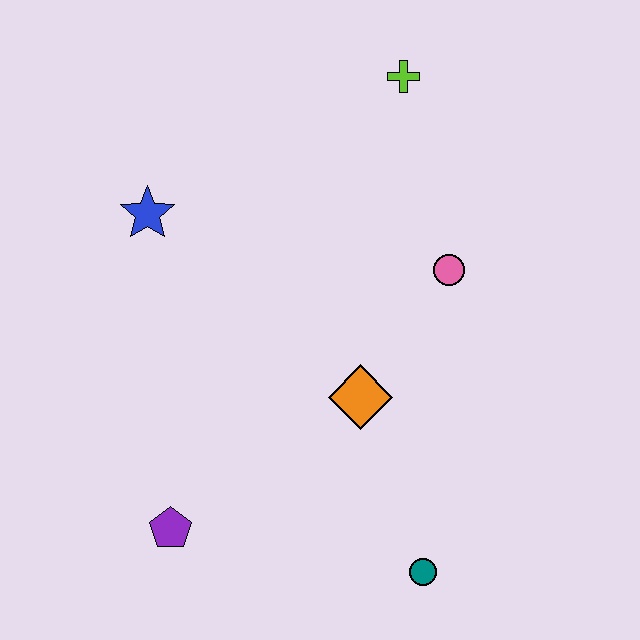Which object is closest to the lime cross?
The pink circle is closest to the lime cross.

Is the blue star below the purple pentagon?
No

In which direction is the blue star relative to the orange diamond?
The blue star is to the left of the orange diamond.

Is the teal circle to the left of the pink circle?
Yes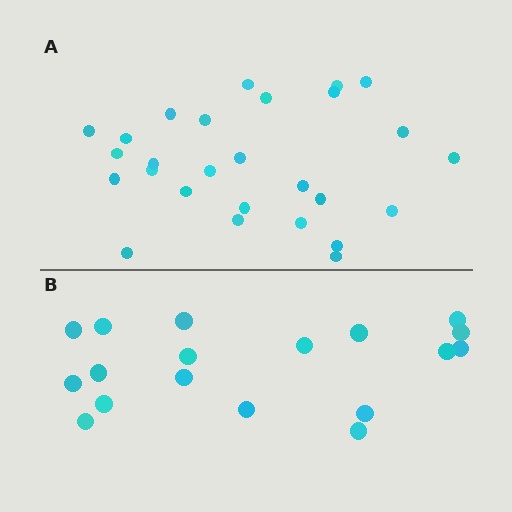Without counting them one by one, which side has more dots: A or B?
Region A (the top region) has more dots.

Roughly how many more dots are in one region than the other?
Region A has roughly 8 or so more dots than region B.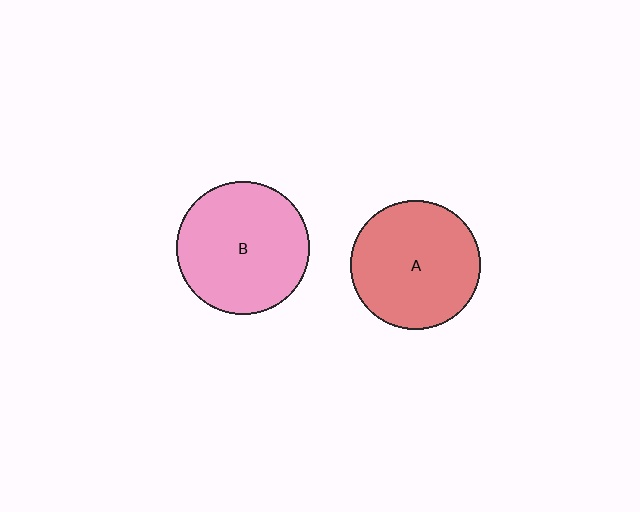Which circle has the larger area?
Circle B (pink).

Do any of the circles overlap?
No, none of the circles overlap.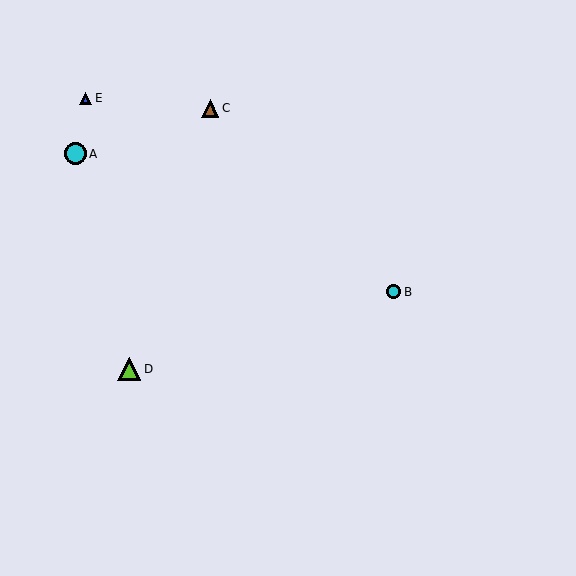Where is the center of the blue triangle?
The center of the blue triangle is at (86, 98).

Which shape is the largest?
The lime triangle (labeled D) is the largest.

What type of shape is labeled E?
Shape E is a blue triangle.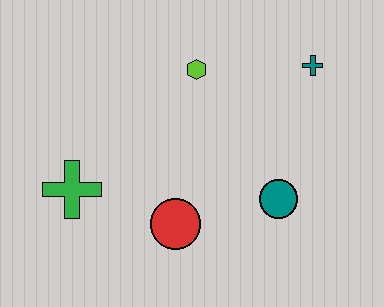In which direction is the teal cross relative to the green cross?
The teal cross is to the right of the green cross.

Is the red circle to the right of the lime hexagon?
No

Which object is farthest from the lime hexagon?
The green cross is farthest from the lime hexagon.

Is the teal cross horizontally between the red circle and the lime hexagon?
No